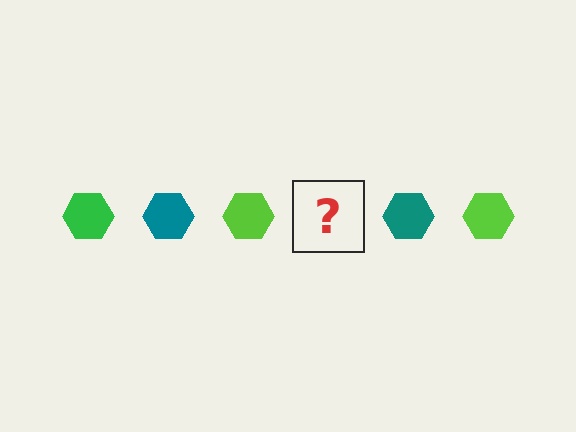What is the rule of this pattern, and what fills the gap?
The rule is that the pattern cycles through green, teal, lime hexagons. The gap should be filled with a green hexagon.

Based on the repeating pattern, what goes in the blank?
The blank should be a green hexagon.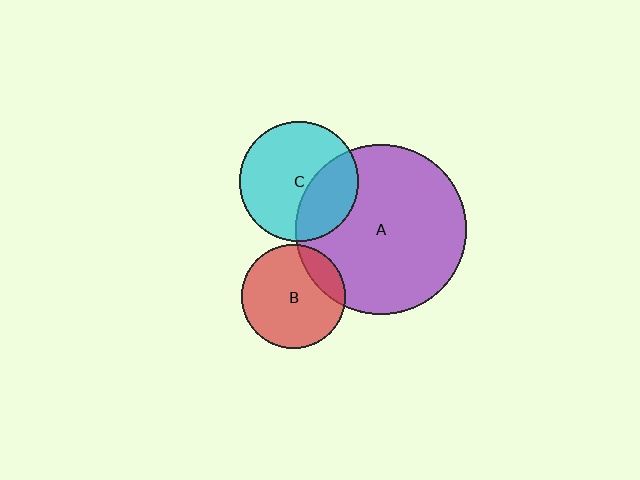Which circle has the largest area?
Circle A (purple).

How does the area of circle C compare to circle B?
Approximately 1.3 times.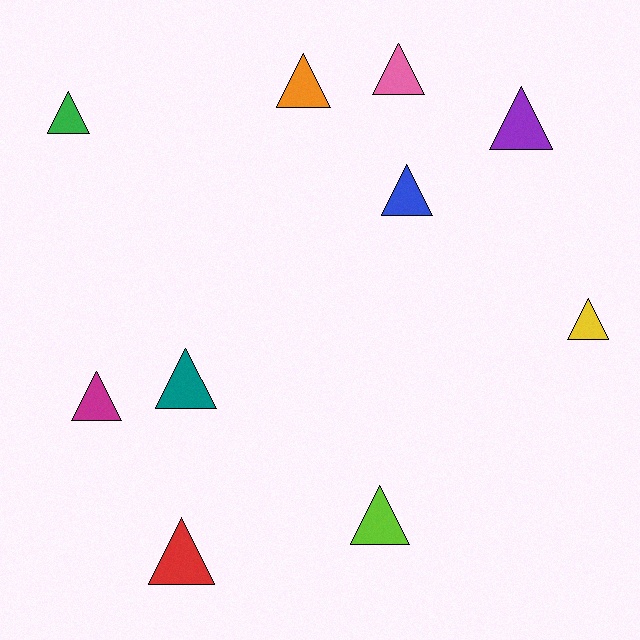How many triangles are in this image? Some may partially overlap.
There are 10 triangles.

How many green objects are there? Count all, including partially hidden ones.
There is 1 green object.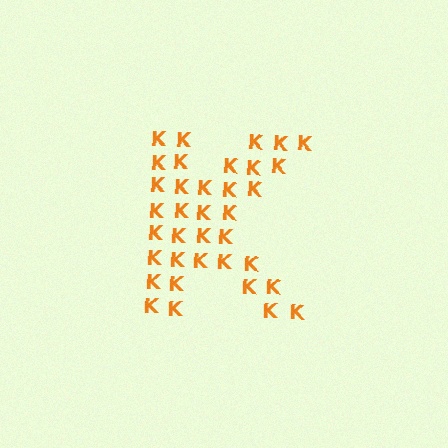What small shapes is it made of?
It is made of small letter K's.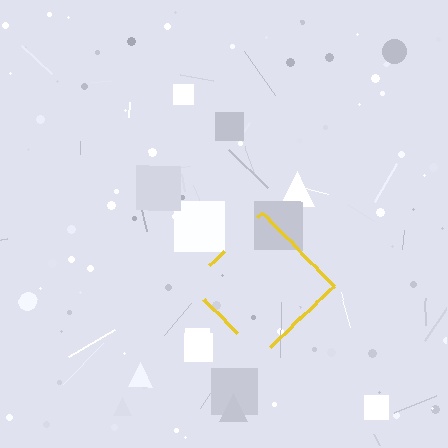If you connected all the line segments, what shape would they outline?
They would outline a diamond.